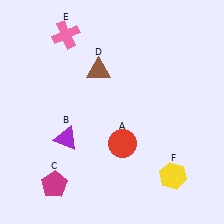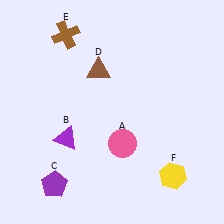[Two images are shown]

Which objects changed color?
A changed from red to pink. C changed from magenta to purple. E changed from pink to brown.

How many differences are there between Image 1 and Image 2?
There are 3 differences between the two images.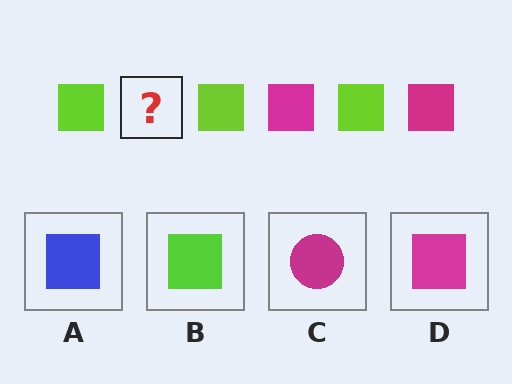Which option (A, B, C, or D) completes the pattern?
D.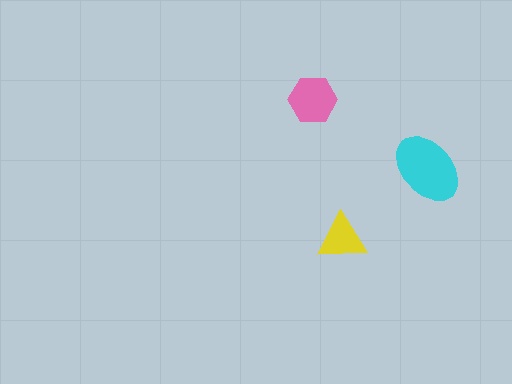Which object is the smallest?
The yellow triangle.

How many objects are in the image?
There are 3 objects in the image.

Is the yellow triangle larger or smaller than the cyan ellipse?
Smaller.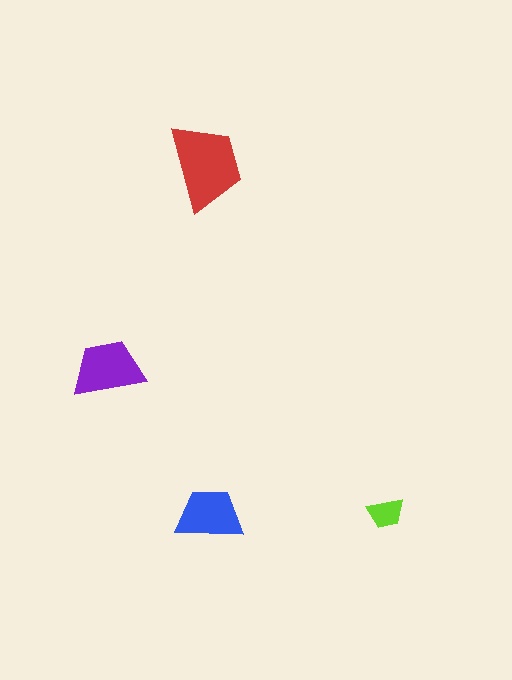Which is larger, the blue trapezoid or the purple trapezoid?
The purple one.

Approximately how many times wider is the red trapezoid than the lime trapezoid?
About 2.5 times wider.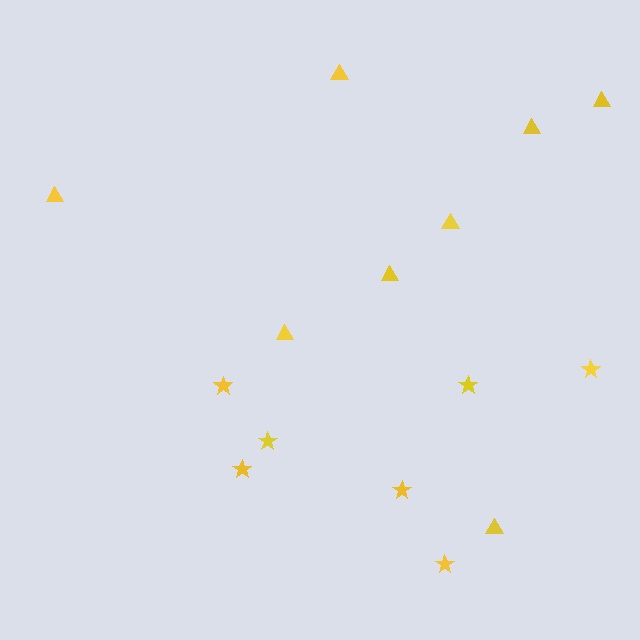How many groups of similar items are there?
There are 2 groups: one group of stars (7) and one group of triangles (8).